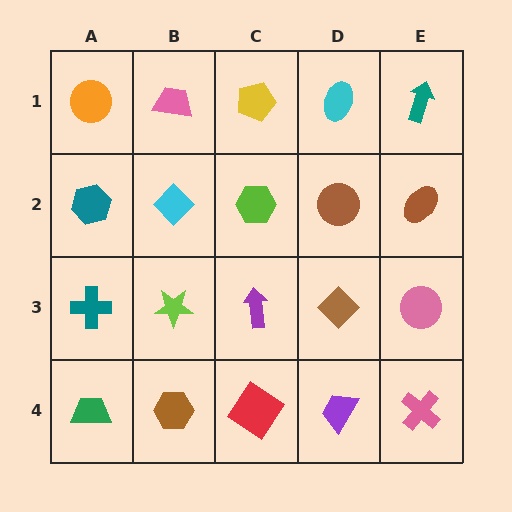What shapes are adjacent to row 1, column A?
A teal hexagon (row 2, column A), a pink trapezoid (row 1, column B).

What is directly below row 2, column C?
A purple arrow.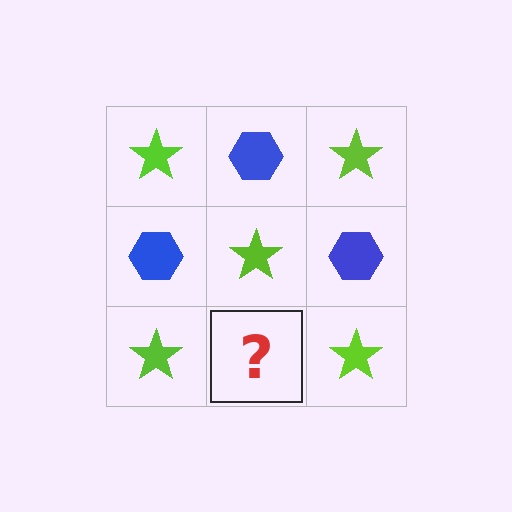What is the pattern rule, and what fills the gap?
The rule is that it alternates lime star and blue hexagon in a checkerboard pattern. The gap should be filled with a blue hexagon.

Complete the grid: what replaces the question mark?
The question mark should be replaced with a blue hexagon.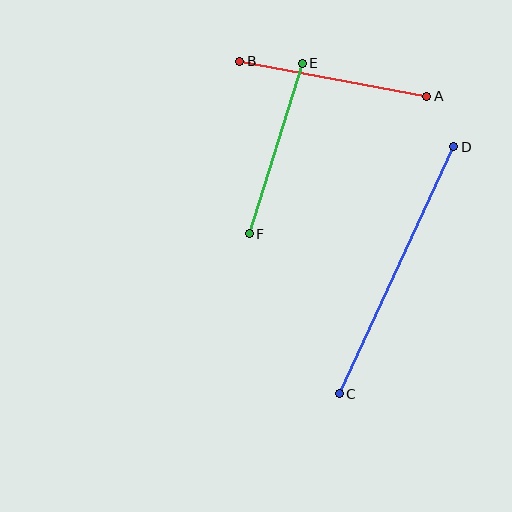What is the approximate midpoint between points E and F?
The midpoint is at approximately (276, 149) pixels.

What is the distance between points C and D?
The distance is approximately 272 pixels.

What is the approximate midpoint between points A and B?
The midpoint is at approximately (333, 79) pixels.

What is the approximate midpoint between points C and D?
The midpoint is at approximately (397, 270) pixels.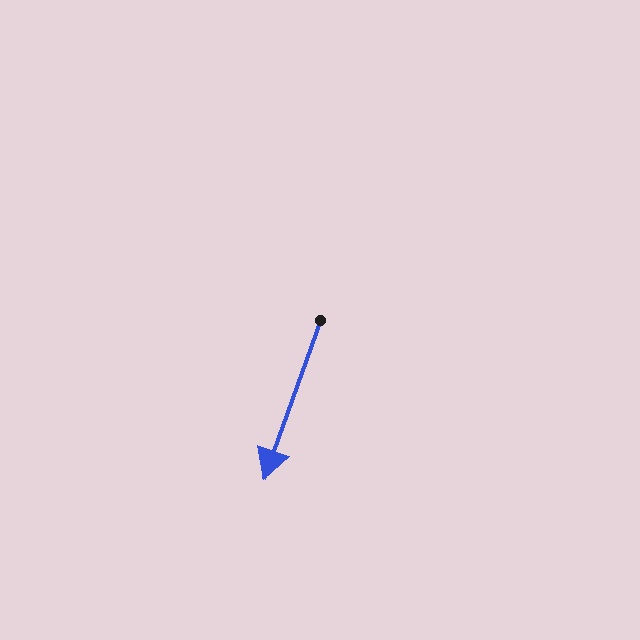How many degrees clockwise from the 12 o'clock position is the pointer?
Approximately 199 degrees.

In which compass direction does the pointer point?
South.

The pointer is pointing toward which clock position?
Roughly 7 o'clock.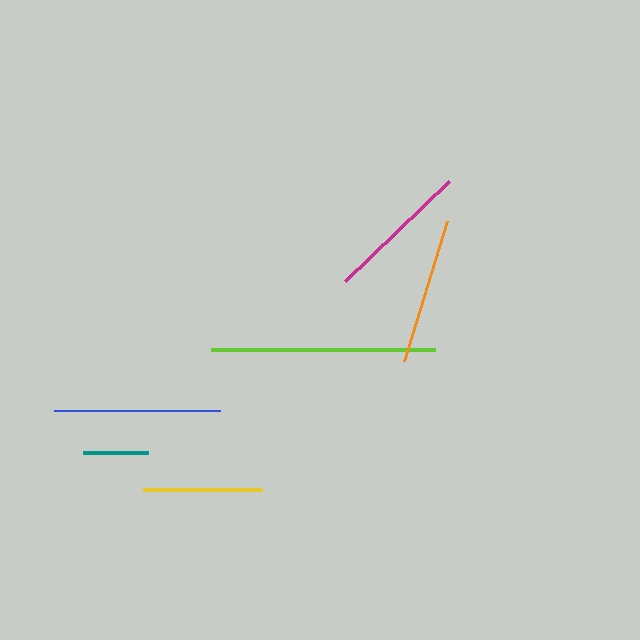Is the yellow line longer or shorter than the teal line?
The yellow line is longer than the teal line.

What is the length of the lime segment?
The lime segment is approximately 224 pixels long.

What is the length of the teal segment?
The teal segment is approximately 65 pixels long.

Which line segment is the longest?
The lime line is the longest at approximately 224 pixels.